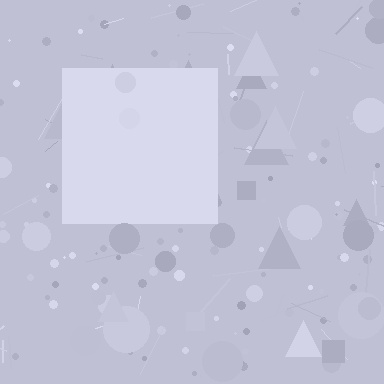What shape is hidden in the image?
A square is hidden in the image.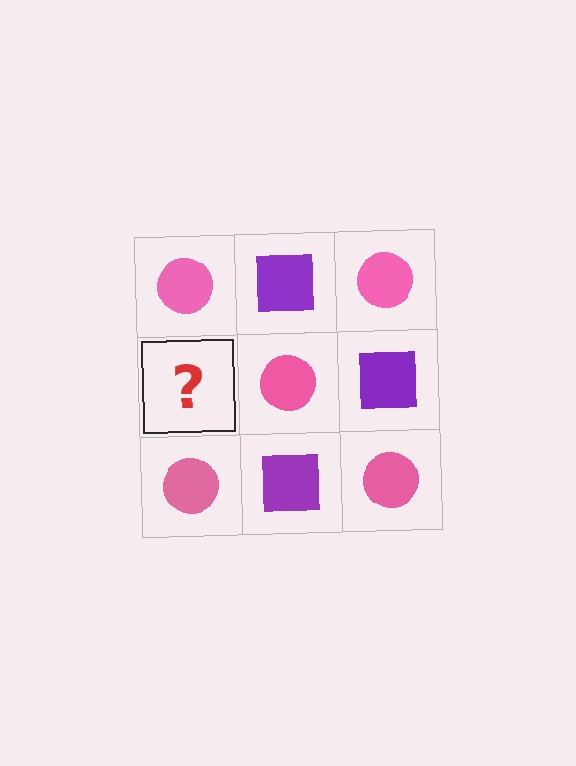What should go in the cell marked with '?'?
The missing cell should contain a purple square.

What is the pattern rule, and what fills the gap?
The rule is that it alternates pink circle and purple square in a checkerboard pattern. The gap should be filled with a purple square.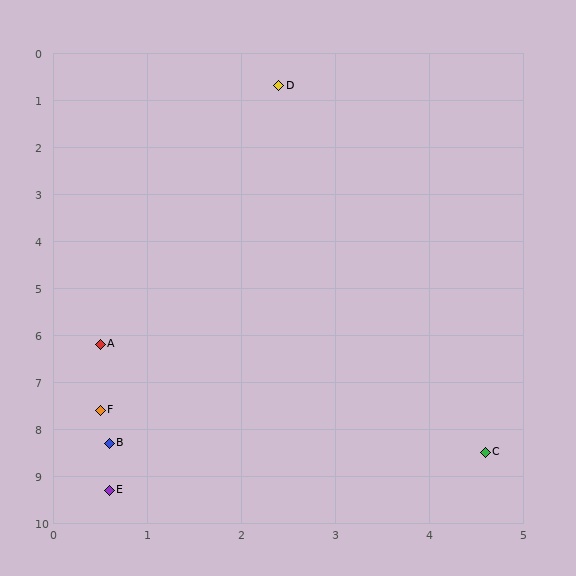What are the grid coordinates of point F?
Point F is at approximately (0.5, 7.6).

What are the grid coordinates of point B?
Point B is at approximately (0.6, 8.3).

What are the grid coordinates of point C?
Point C is at approximately (4.6, 8.5).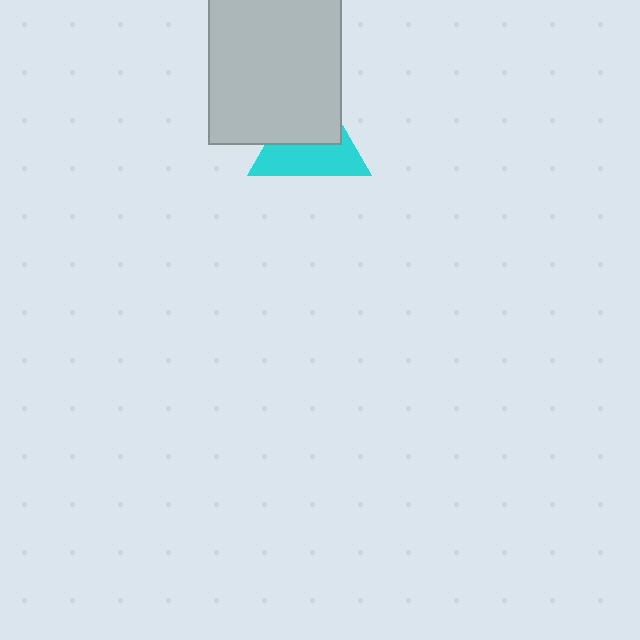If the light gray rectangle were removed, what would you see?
You would see the complete cyan triangle.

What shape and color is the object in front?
The object in front is a light gray rectangle.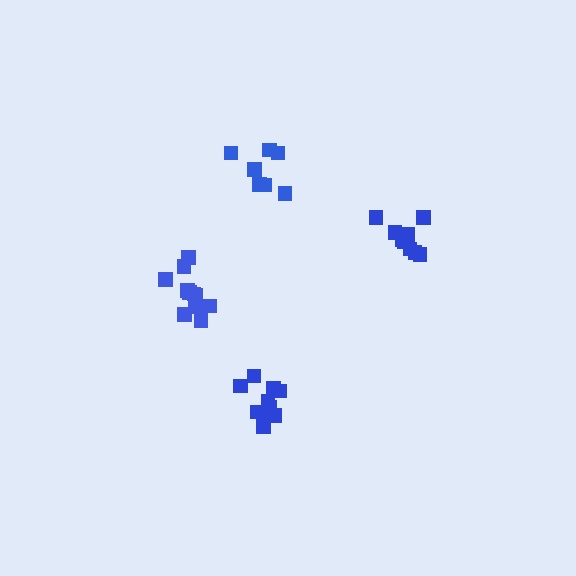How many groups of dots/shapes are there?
There are 4 groups.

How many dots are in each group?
Group 1: 7 dots, Group 2: 11 dots, Group 3: 9 dots, Group 4: 10 dots (37 total).